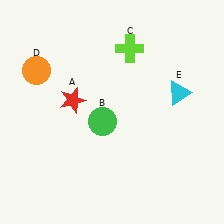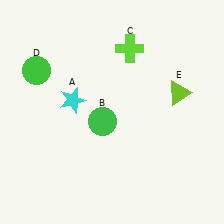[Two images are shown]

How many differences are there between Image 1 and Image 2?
There are 3 differences between the two images.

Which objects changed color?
A changed from red to cyan. D changed from orange to green. E changed from cyan to lime.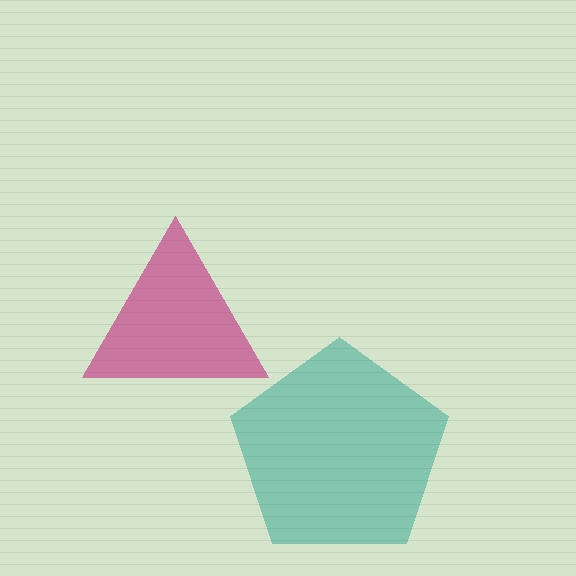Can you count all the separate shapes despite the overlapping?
Yes, there are 2 separate shapes.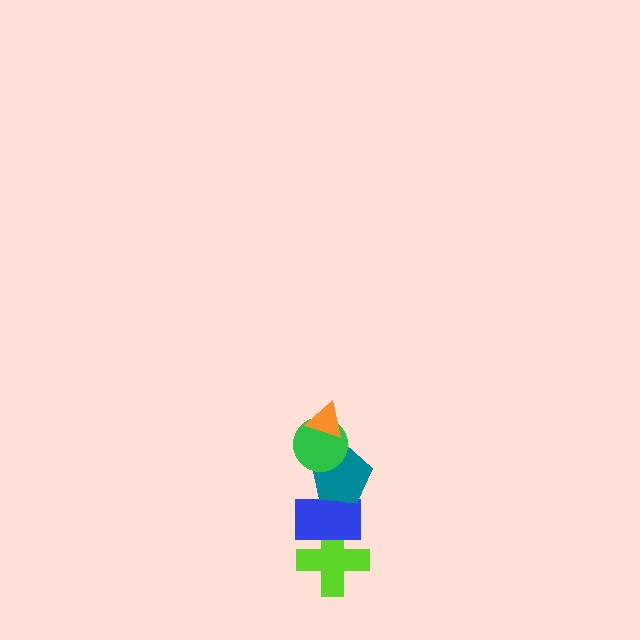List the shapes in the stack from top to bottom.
From top to bottom: the orange triangle, the green circle, the teal pentagon, the blue rectangle, the lime cross.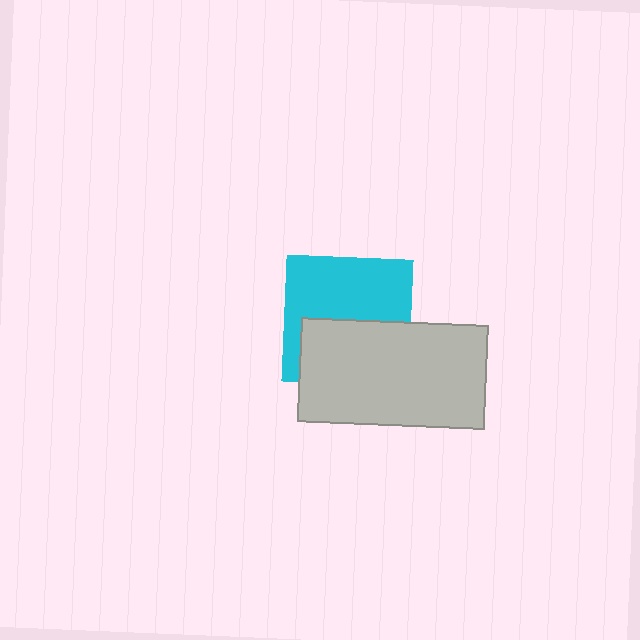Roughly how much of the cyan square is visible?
About half of it is visible (roughly 56%).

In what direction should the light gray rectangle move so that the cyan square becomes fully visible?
The light gray rectangle should move down. That is the shortest direction to clear the overlap and leave the cyan square fully visible.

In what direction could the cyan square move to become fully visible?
The cyan square could move up. That would shift it out from behind the light gray rectangle entirely.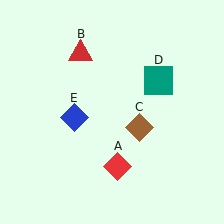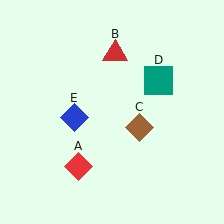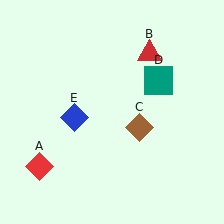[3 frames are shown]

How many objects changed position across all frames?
2 objects changed position: red diamond (object A), red triangle (object B).